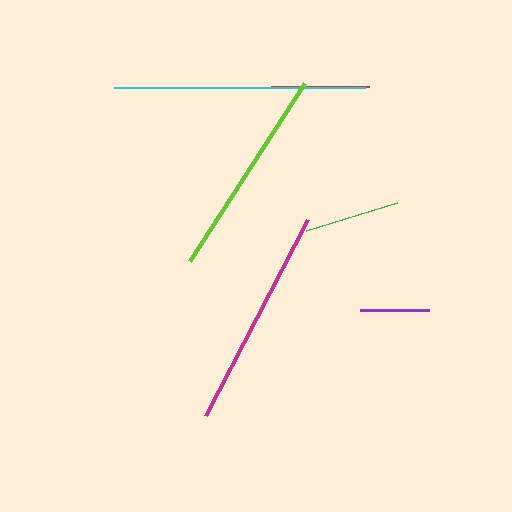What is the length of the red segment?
The red segment is approximately 98 pixels long.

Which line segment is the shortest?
The purple line is the shortest at approximately 69 pixels.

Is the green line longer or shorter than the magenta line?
The magenta line is longer than the green line.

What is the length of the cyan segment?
The cyan segment is approximately 251 pixels long.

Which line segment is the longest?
The cyan line is the longest at approximately 251 pixels.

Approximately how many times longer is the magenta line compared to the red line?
The magenta line is approximately 2.2 times the length of the red line.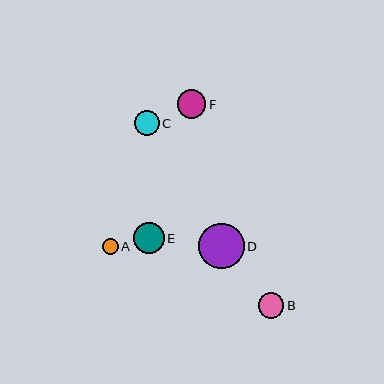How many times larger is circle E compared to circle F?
Circle E is approximately 1.1 times the size of circle F.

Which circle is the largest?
Circle D is the largest with a size of approximately 45 pixels.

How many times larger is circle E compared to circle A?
Circle E is approximately 2.0 times the size of circle A.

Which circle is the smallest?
Circle A is the smallest with a size of approximately 16 pixels.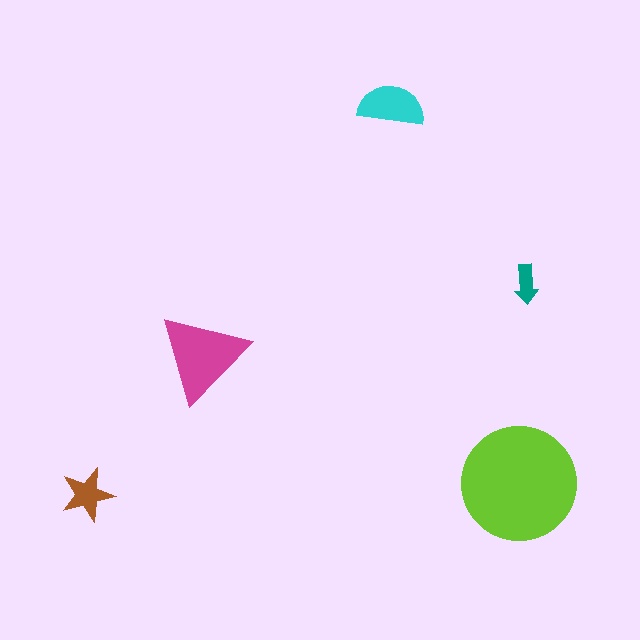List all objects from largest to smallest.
The lime circle, the magenta triangle, the cyan semicircle, the brown star, the teal arrow.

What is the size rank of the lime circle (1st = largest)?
1st.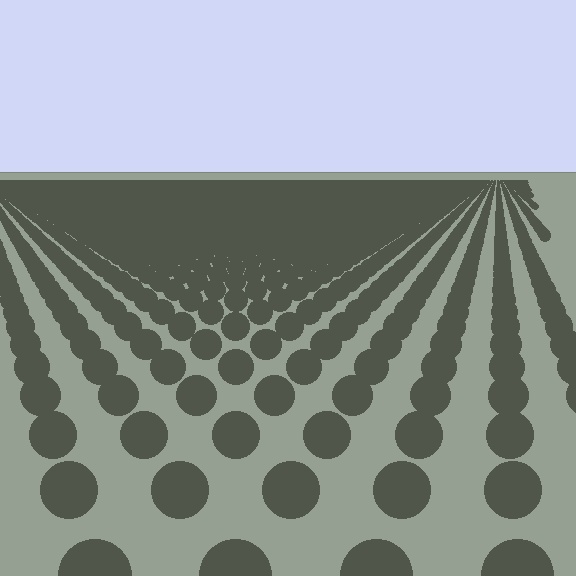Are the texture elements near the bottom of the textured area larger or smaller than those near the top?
Larger. Near the bottom, elements are closer to the viewer and appear at a bigger on-screen size.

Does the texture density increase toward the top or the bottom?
Density increases toward the top.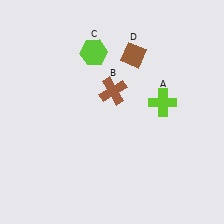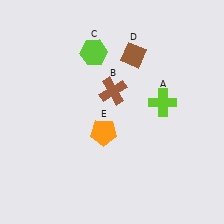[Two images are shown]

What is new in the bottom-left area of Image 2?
An orange pentagon (E) was added in the bottom-left area of Image 2.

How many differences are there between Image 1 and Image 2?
There is 1 difference between the two images.